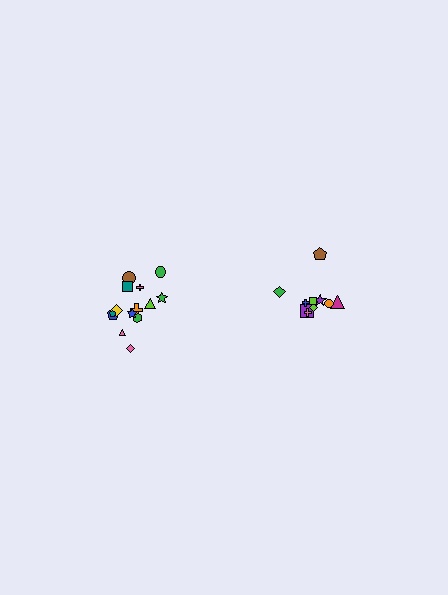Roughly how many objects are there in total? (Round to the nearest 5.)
Roughly 25 objects in total.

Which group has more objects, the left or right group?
The left group.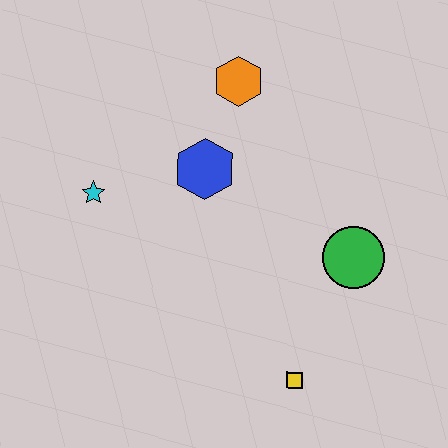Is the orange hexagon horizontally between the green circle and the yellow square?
No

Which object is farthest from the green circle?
The cyan star is farthest from the green circle.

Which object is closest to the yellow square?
The green circle is closest to the yellow square.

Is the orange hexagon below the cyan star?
No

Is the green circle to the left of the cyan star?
No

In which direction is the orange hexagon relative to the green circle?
The orange hexagon is above the green circle.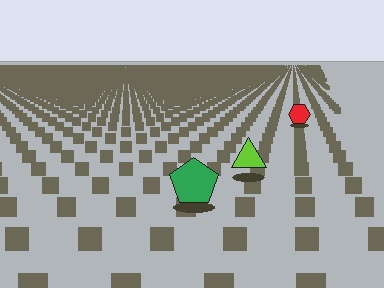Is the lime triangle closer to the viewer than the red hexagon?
Yes. The lime triangle is closer — you can tell from the texture gradient: the ground texture is coarser near it.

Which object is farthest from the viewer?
The red hexagon is farthest from the viewer. It appears smaller and the ground texture around it is denser.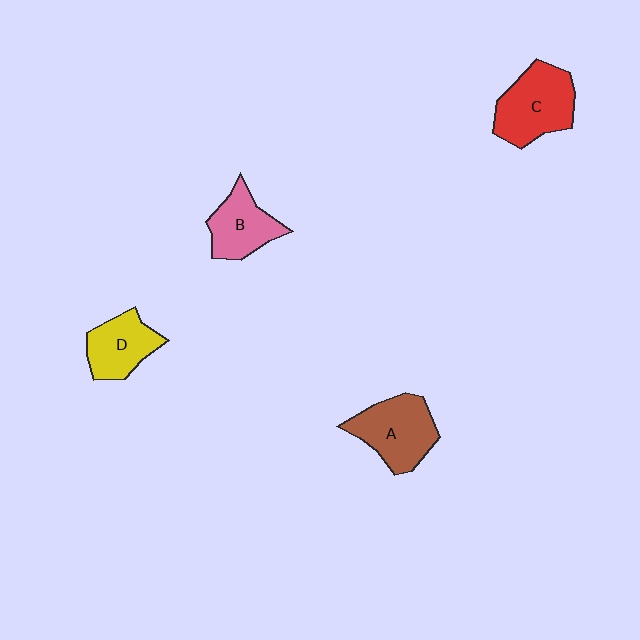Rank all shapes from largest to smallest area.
From largest to smallest: C (red), A (brown), B (pink), D (yellow).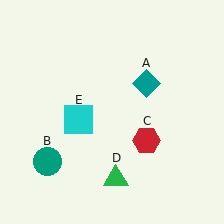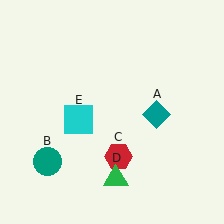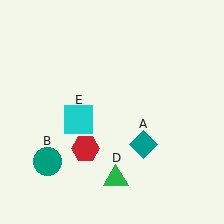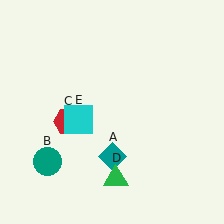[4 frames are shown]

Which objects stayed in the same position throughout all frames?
Teal circle (object B) and green triangle (object D) and cyan square (object E) remained stationary.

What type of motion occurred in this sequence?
The teal diamond (object A), red hexagon (object C) rotated clockwise around the center of the scene.